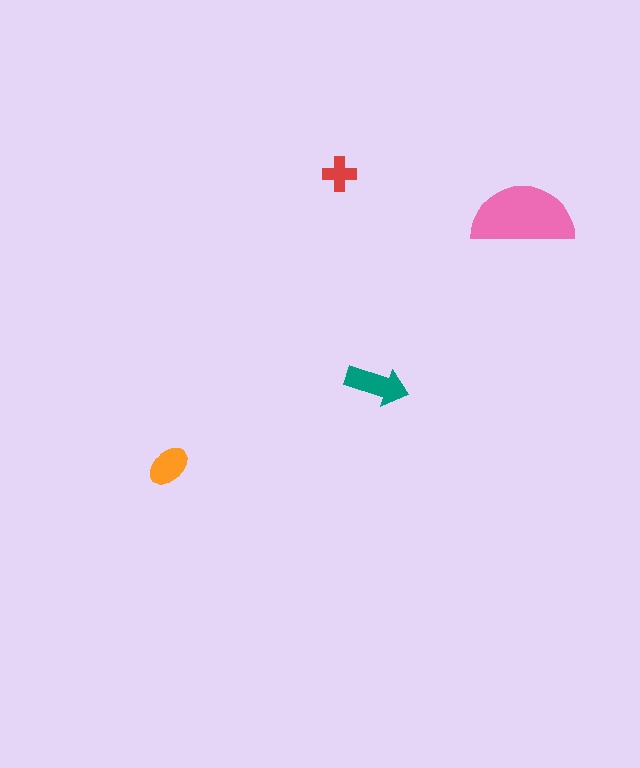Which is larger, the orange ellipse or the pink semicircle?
The pink semicircle.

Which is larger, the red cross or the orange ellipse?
The orange ellipse.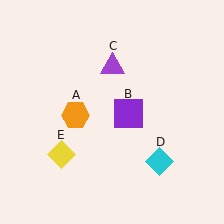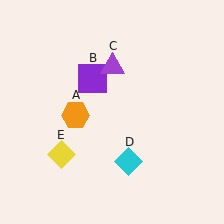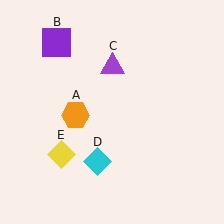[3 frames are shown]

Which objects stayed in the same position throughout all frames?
Orange hexagon (object A) and purple triangle (object C) and yellow diamond (object E) remained stationary.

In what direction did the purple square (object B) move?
The purple square (object B) moved up and to the left.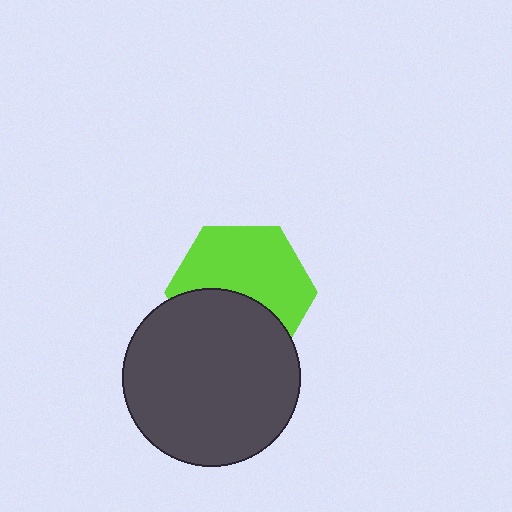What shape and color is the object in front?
The object in front is a dark gray circle.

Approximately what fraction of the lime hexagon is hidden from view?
Roughly 41% of the lime hexagon is hidden behind the dark gray circle.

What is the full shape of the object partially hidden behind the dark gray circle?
The partially hidden object is a lime hexagon.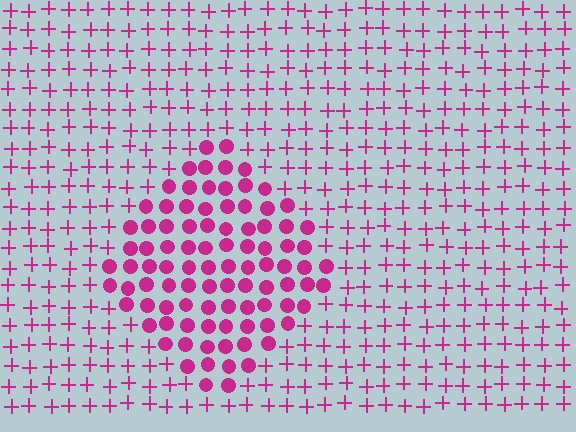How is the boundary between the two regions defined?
The boundary is defined by a change in element shape: circles inside vs. plus signs outside. All elements share the same color and spacing.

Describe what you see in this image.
The image is filled with small magenta elements arranged in a uniform grid. A diamond-shaped region contains circles, while the surrounding area contains plus signs. The boundary is defined purely by the change in element shape.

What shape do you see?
I see a diamond.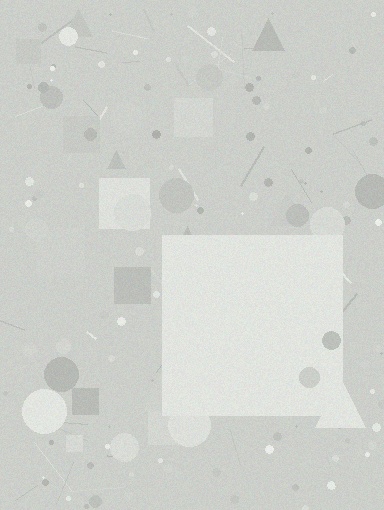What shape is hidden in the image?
A square is hidden in the image.